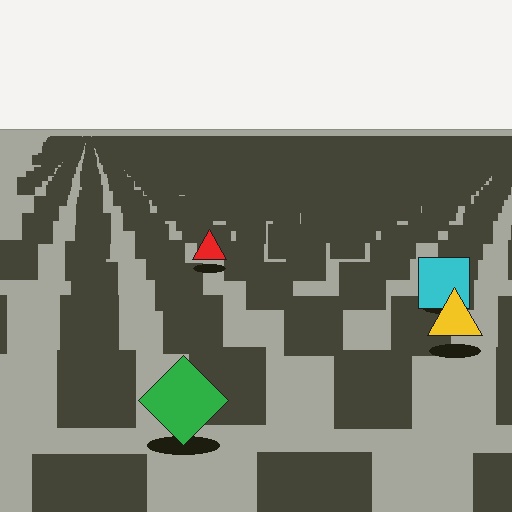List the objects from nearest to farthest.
From nearest to farthest: the green diamond, the yellow triangle, the cyan square, the red triangle.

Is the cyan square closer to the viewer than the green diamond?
No. The green diamond is closer — you can tell from the texture gradient: the ground texture is coarser near it.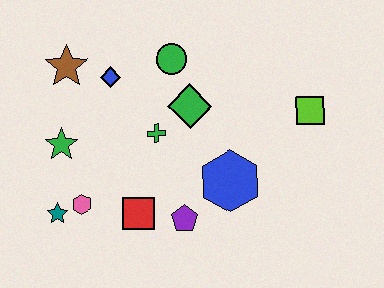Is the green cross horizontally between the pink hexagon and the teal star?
No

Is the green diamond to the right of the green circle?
Yes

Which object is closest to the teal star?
The pink hexagon is closest to the teal star.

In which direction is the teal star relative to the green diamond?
The teal star is to the left of the green diamond.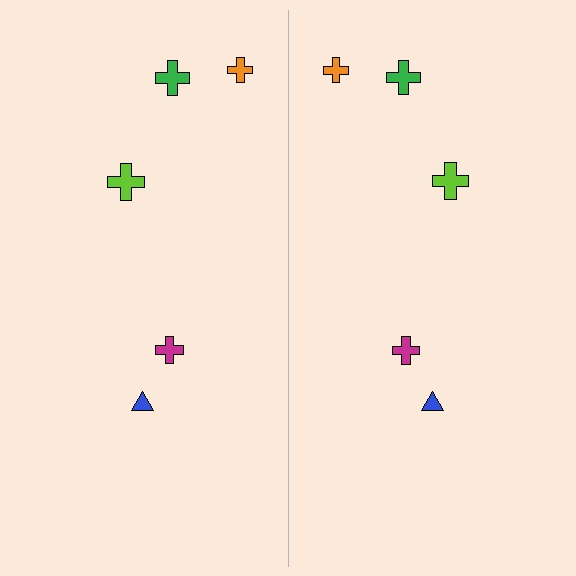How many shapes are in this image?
There are 10 shapes in this image.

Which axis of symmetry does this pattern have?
The pattern has a vertical axis of symmetry running through the center of the image.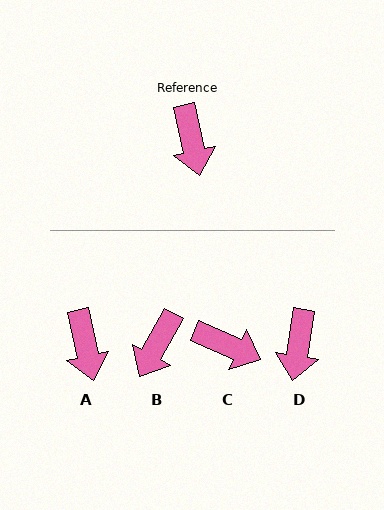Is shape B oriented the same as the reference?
No, it is off by about 41 degrees.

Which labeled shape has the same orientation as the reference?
A.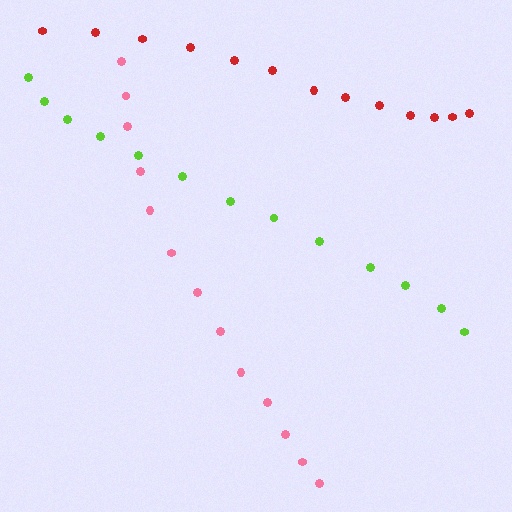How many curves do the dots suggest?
There are 3 distinct paths.